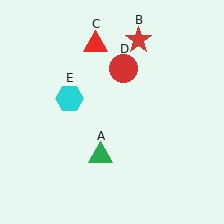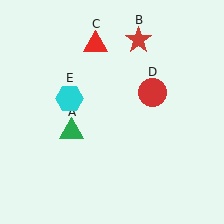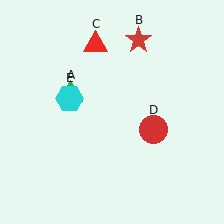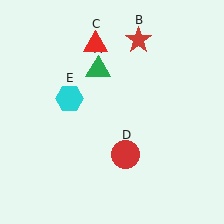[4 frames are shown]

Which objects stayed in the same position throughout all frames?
Red star (object B) and red triangle (object C) and cyan hexagon (object E) remained stationary.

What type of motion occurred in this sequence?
The green triangle (object A), red circle (object D) rotated clockwise around the center of the scene.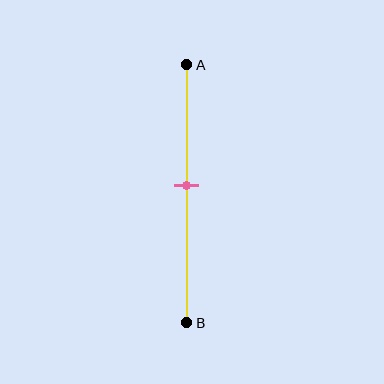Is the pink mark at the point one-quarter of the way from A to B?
No, the mark is at about 45% from A, not at the 25% one-quarter point.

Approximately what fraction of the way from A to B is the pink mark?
The pink mark is approximately 45% of the way from A to B.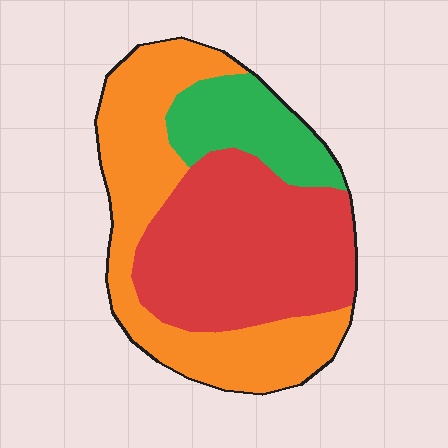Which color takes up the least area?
Green, at roughly 15%.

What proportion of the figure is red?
Red covers around 45% of the figure.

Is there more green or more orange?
Orange.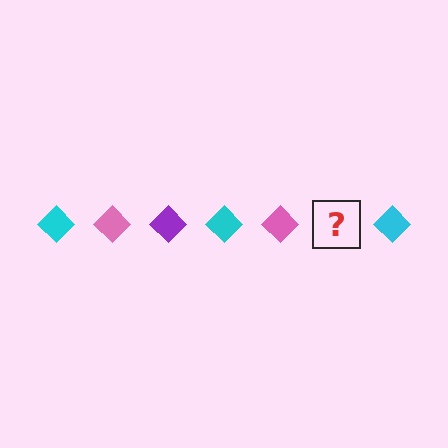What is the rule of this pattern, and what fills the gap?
The rule is that the pattern cycles through cyan, pink, purple diamonds. The gap should be filled with a purple diamond.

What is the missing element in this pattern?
The missing element is a purple diamond.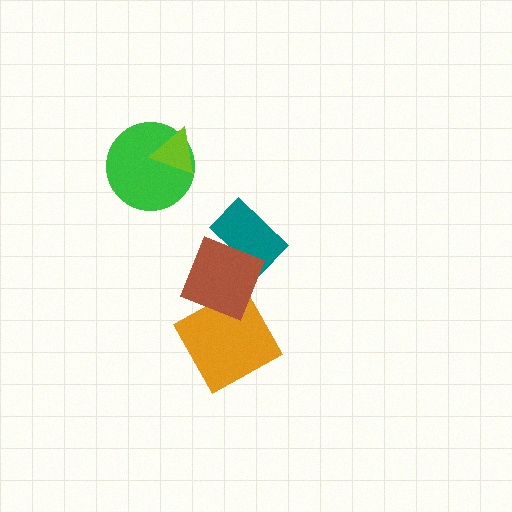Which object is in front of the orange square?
The brown diamond is in front of the orange square.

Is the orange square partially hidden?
Yes, it is partially covered by another shape.